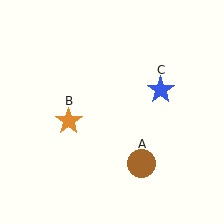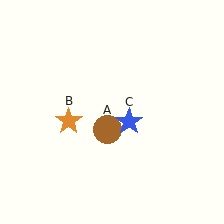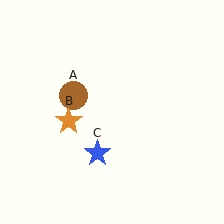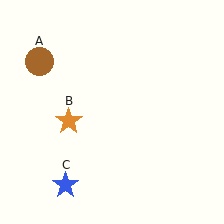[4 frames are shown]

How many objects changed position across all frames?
2 objects changed position: brown circle (object A), blue star (object C).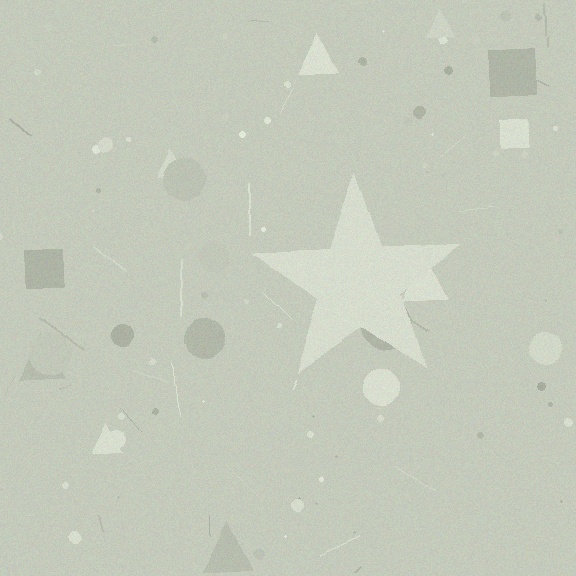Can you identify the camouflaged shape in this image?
The camouflaged shape is a star.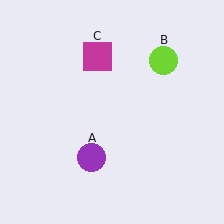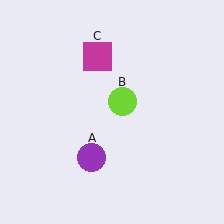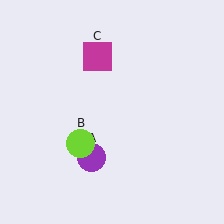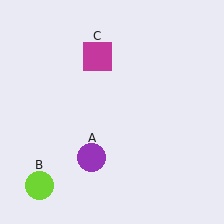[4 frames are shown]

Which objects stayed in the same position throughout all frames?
Purple circle (object A) and magenta square (object C) remained stationary.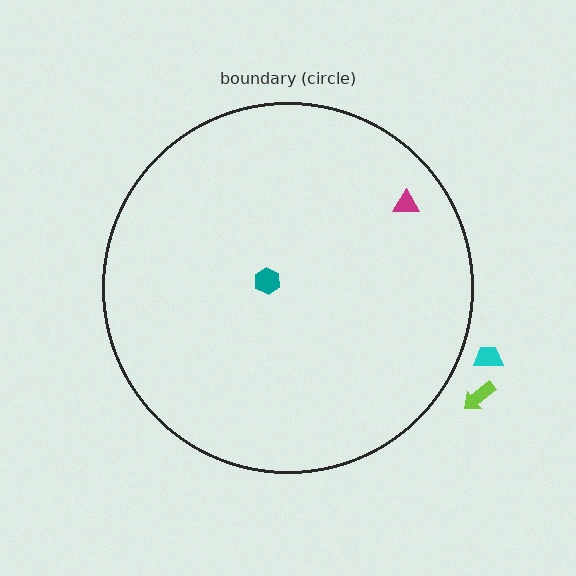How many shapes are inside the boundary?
2 inside, 2 outside.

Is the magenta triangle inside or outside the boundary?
Inside.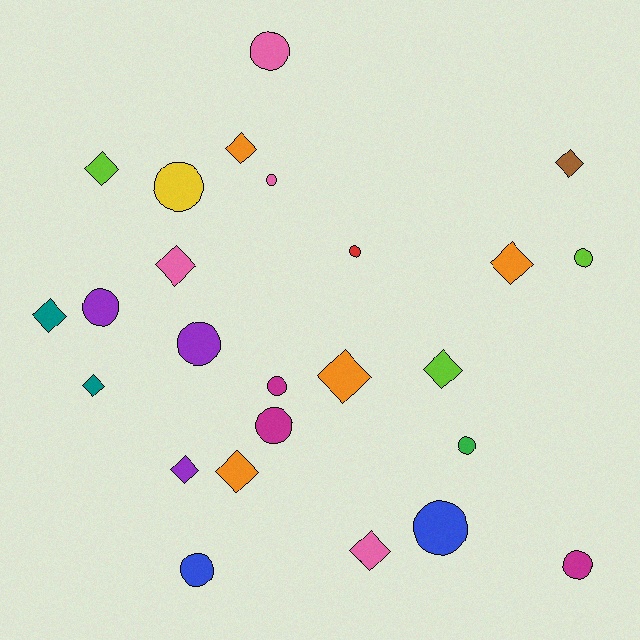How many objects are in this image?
There are 25 objects.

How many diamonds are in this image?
There are 12 diamonds.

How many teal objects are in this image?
There are 2 teal objects.